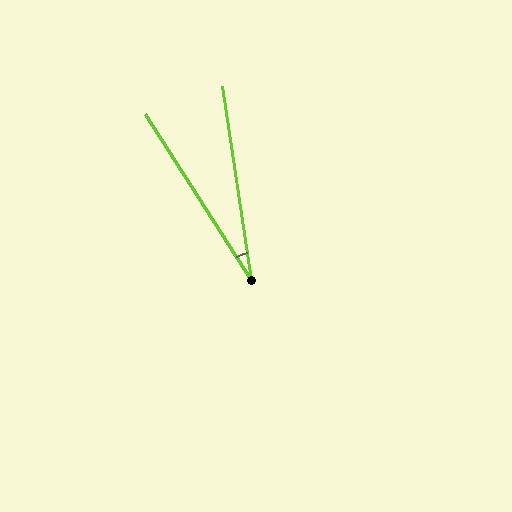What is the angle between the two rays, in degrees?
Approximately 24 degrees.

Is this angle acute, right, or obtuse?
It is acute.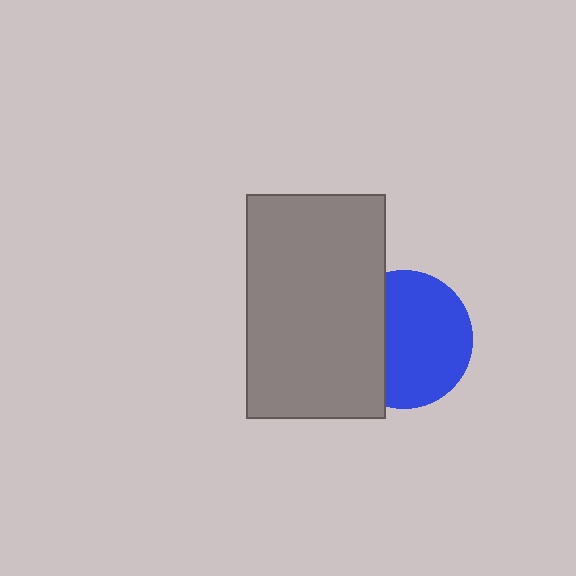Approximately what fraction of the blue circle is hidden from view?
Roughly 33% of the blue circle is hidden behind the gray rectangle.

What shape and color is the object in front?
The object in front is a gray rectangle.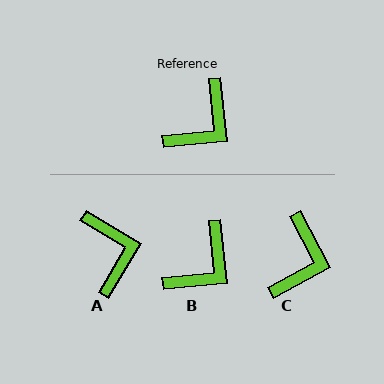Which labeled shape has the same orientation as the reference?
B.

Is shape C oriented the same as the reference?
No, it is off by about 22 degrees.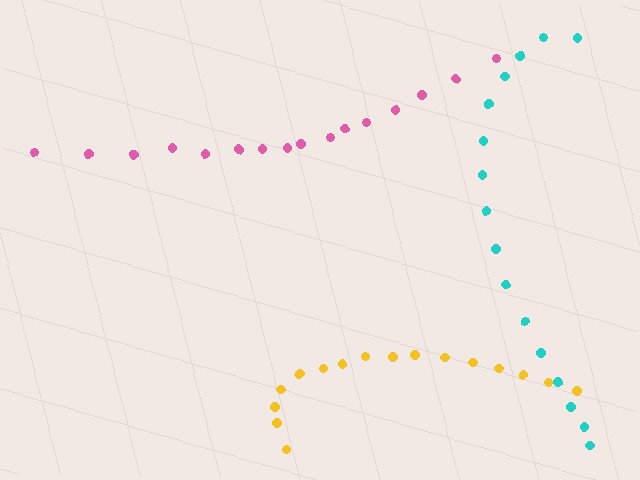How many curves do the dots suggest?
There are 3 distinct paths.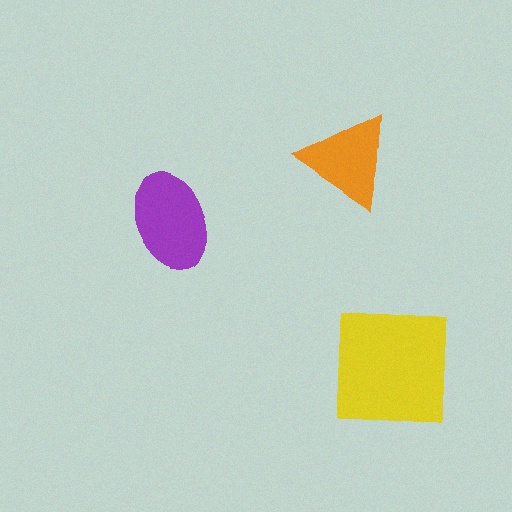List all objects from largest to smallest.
The yellow square, the purple ellipse, the orange triangle.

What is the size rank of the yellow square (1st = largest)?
1st.